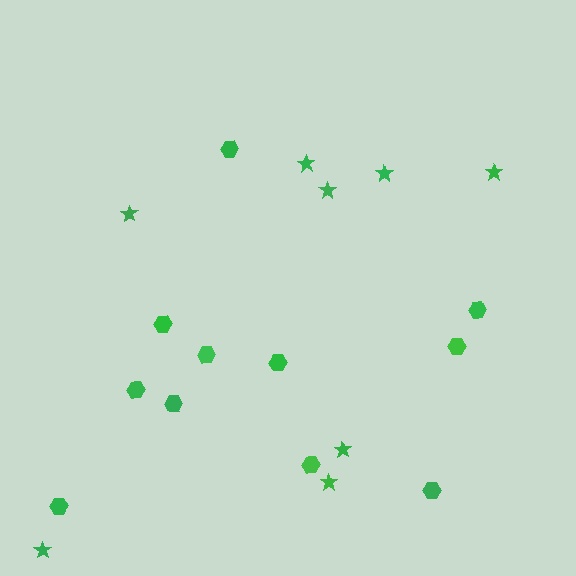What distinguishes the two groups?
There are 2 groups: one group of stars (8) and one group of hexagons (11).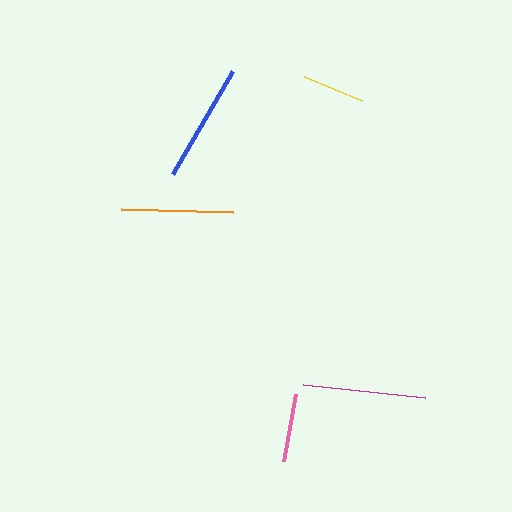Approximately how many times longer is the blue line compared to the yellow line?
The blue line is approximately 1.9 times the length of the yellow line.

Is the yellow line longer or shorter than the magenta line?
The magenta line is longer than the yellow line.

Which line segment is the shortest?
The yellow line is the shortest at approximately 63 pixels.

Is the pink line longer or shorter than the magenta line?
The magenta line is longer than the pink line.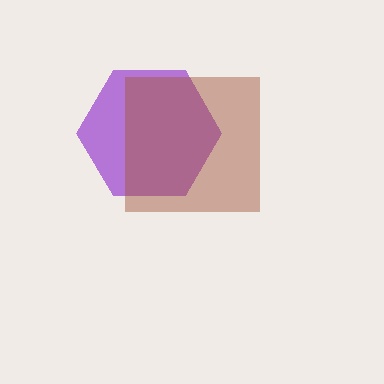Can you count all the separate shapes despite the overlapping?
Yes, there are 2 separate shapes.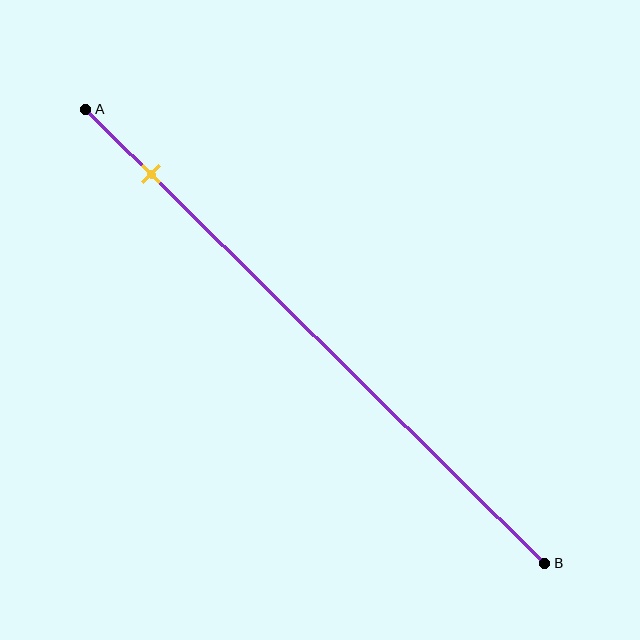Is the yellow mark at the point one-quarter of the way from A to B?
No, the mark is at about 15% from A, not at the 25% one-quarter point.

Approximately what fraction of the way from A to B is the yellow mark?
The yellow mark is approximately 15% of the way from A to B.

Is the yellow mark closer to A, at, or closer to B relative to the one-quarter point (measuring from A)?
The yellow mark is closer to point A than the one-quarter point of segment AB.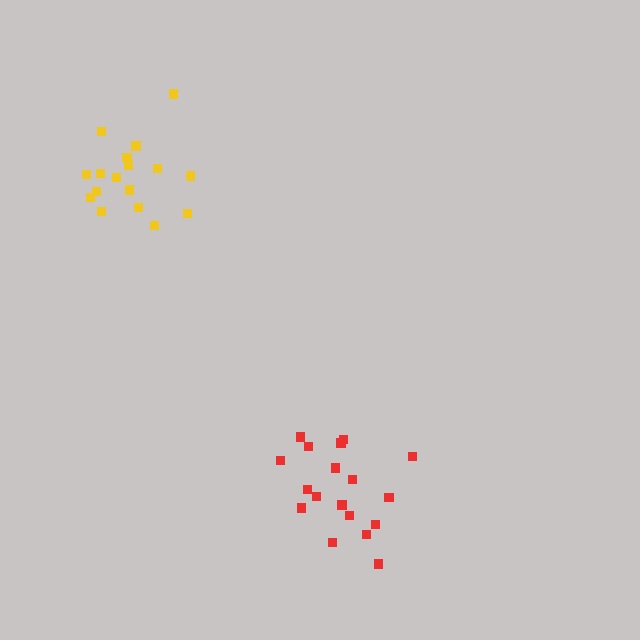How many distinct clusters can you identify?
There are 2 distinct clusters.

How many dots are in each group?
Group 1: 18 dots, Group 2: 17 dots (35 total).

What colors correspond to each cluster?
The clusters are colored: red, yellow.